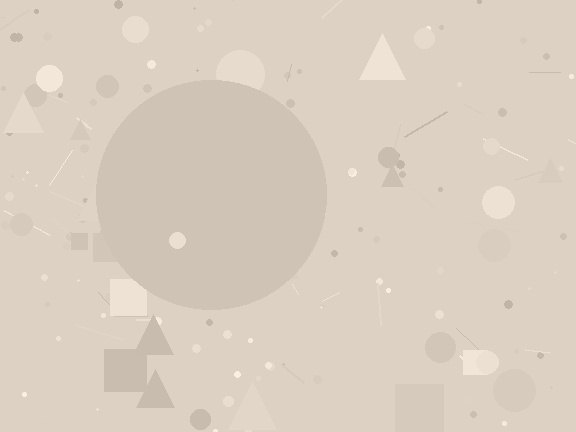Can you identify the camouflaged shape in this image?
The camouflaged shape is a circle.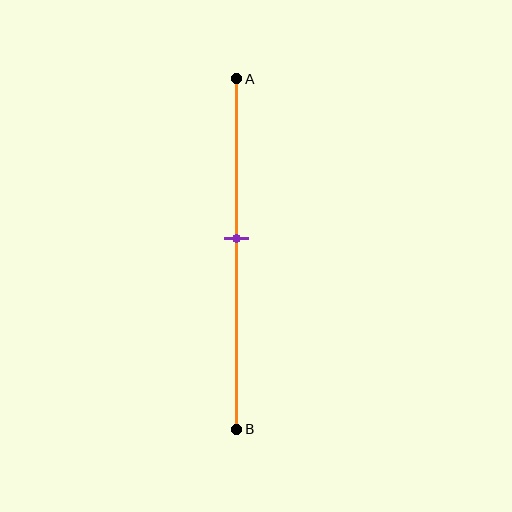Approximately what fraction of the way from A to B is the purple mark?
The purple mark is approximately 45% of the way from A to B.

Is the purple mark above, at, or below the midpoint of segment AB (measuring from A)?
The purple mark is above the midpoint of segment AB.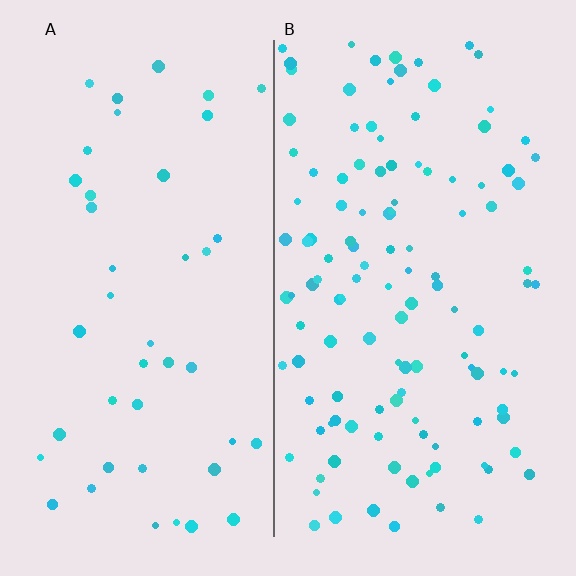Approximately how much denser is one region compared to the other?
Approximately 2.8× — region B over region A.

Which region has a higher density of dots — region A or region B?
B (the right).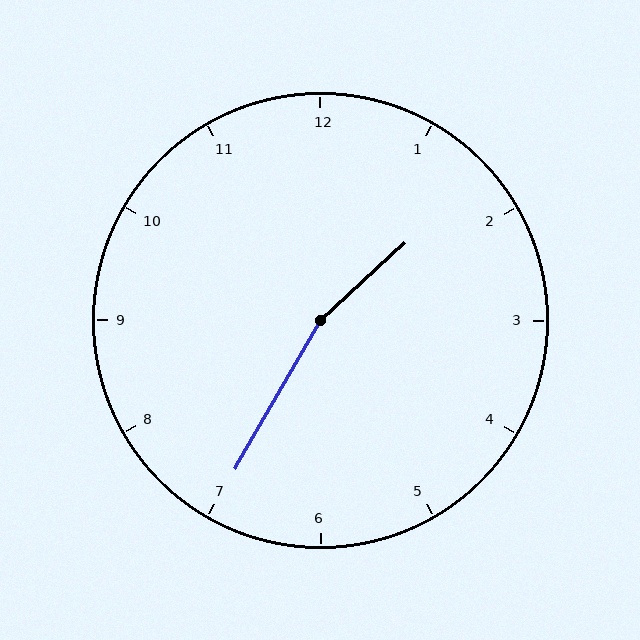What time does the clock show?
1:35.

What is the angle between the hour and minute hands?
Approximately 162 degrees.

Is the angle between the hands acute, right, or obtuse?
It is obtuse.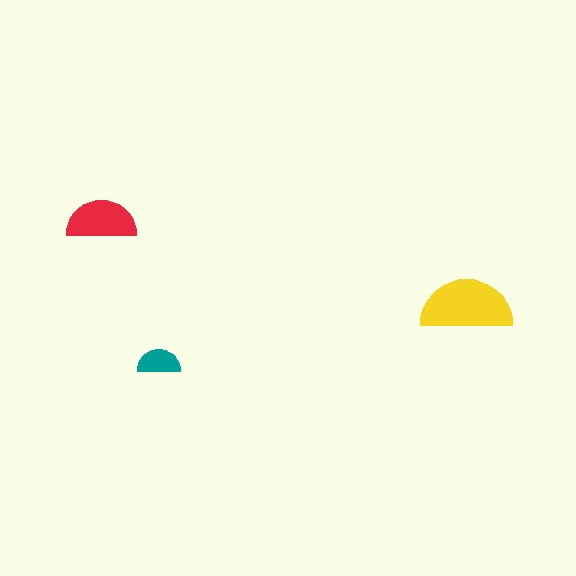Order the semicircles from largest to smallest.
the yellow one, the red one, the teal one.